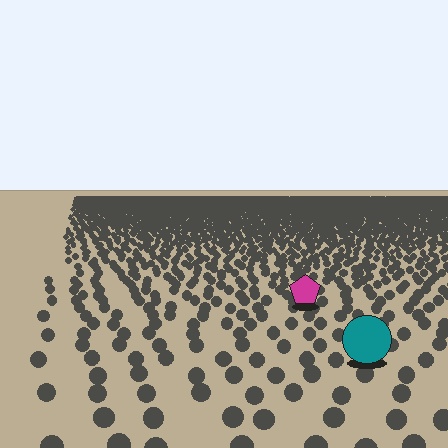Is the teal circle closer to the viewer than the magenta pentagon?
Yes. The teal circle is closer — you can tell from the texture gradient: the ground texture is coarser near it.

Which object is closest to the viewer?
The teal circle is closest. The texture marks near it are larger and more spread out.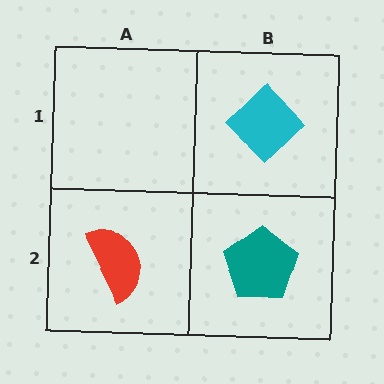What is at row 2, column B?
A teal pentagon.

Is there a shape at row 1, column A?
No, that cell is empty.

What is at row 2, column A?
A red semicircle.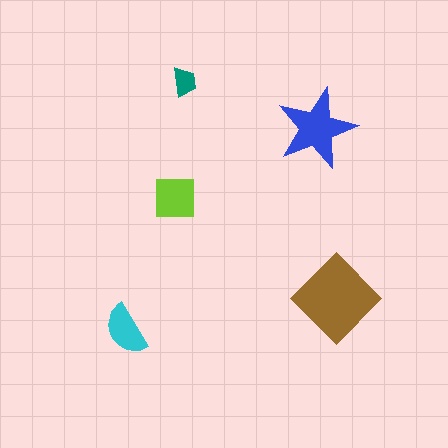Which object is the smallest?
The teal trapezoid.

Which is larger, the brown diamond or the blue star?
The brown diamond.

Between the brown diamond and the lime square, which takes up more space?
The brown diamond.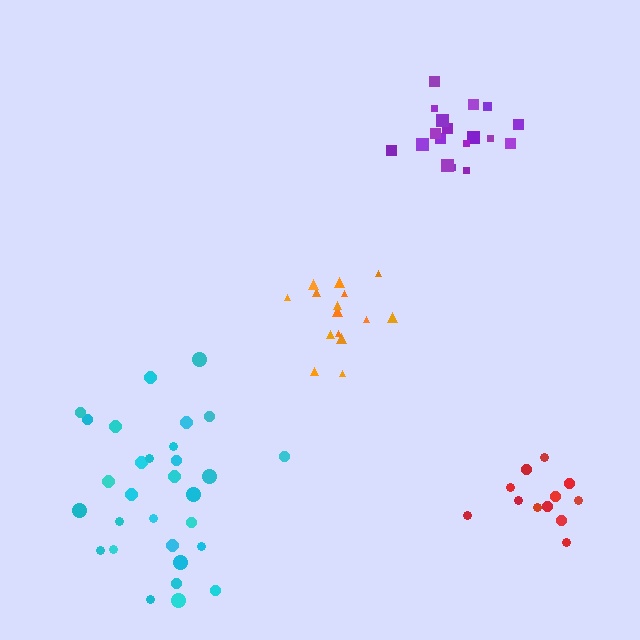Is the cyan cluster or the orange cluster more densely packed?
Orange.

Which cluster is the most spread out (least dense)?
Cyan.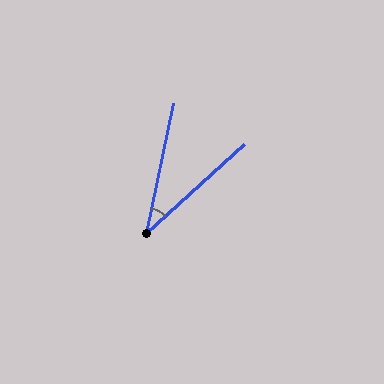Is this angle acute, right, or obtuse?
It is acute.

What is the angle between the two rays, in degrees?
Approximately 36 degrees.